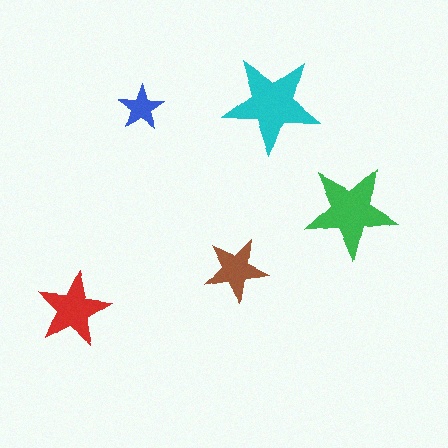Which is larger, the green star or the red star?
The green one.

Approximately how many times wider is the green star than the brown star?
About 1.5 times wider.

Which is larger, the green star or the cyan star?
The cyan one.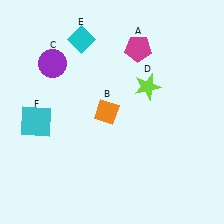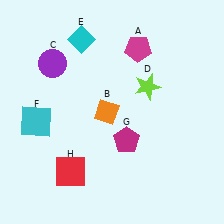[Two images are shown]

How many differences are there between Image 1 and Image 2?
There are 2 differences between the two images.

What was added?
A magenta pentagon (G), a red square (H) were added in Image 2.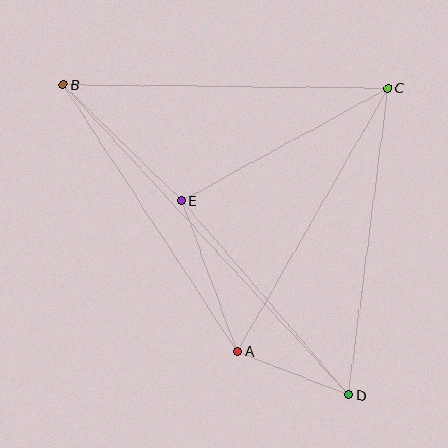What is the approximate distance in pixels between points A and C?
The distance between A and C is approximately 303 pixels.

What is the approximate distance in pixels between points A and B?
The distance between A and B is approximately 319 pixels.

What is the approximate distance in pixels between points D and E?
The distance between D and E is approximately 256 pixels.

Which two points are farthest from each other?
Points B and D are farthest from each other.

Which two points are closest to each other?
Points A and D are closest to each other.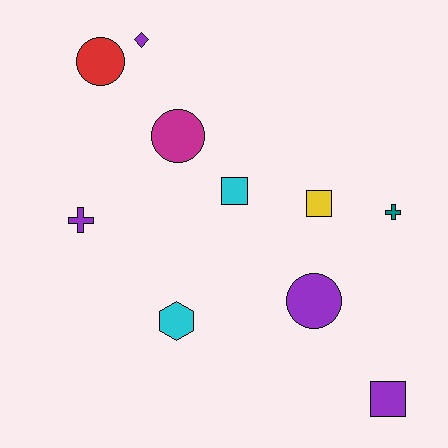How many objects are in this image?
There are 10 objects.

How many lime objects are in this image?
There are no lime objects.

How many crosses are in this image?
There are 2 crosses.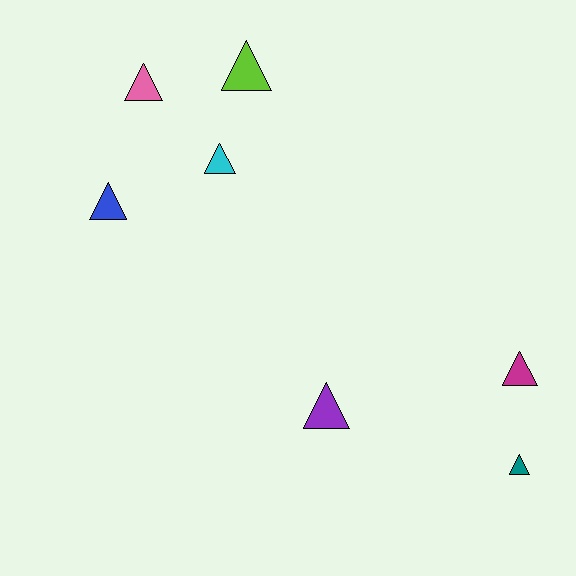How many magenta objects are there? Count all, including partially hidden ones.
There is 1 magenta object.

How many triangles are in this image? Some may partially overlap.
There are 7 triangles.